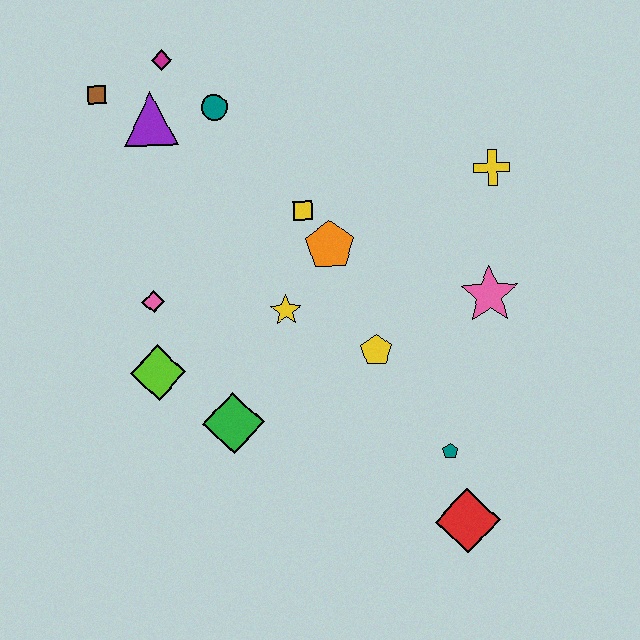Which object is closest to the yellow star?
The orange pentagon is closest to the yellow star.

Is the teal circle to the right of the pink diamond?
Yes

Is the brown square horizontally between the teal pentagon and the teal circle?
No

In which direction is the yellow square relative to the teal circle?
The yellow square is below the teal circle.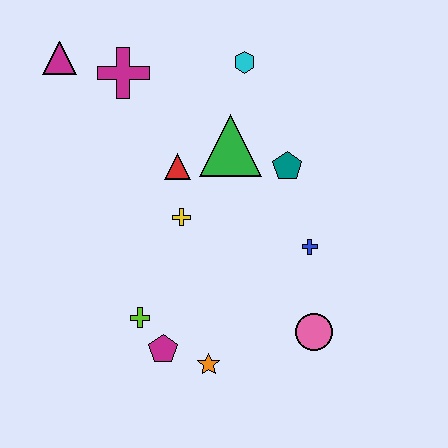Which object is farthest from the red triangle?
The pink circle is farthest from the red triangle.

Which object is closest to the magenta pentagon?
The lime cross is closest to the magenta pentagon.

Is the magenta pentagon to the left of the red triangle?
Yes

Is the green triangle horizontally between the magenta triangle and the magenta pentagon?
No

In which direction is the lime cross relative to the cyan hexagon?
The lime cross is below the cyan hexagon.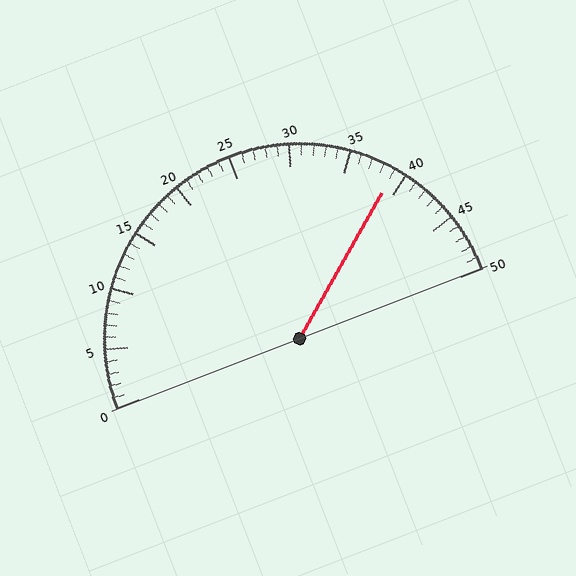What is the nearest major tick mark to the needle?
The nearest major tick mark is 40.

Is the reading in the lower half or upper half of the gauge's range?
The reading is in the upper half of the range (0 to 50).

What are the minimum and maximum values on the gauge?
The gauge ranges from 0 to 50.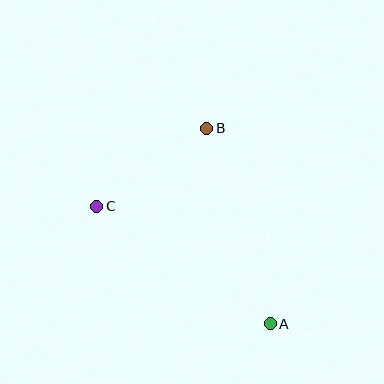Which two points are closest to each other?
Points B and C are closest to each other.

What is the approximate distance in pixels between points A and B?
The distance between A and B is approximately 205 pixels.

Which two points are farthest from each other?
Points A and C are farthest from each other.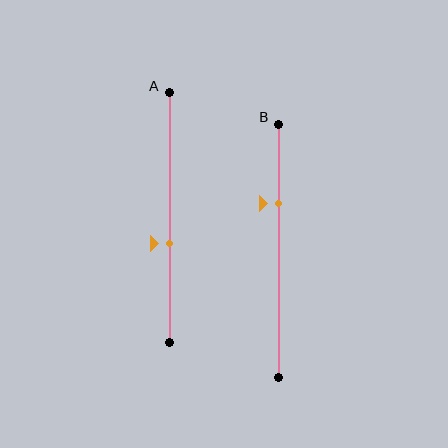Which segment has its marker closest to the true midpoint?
Segment A has its marker closest to the true midpoint.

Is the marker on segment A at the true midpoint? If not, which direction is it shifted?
No, the marker on segment A is shifted downward by about 10% of the segment length.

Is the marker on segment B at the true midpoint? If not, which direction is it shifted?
No, the marker on segment B is shifted upward by about 19% of the segment length.